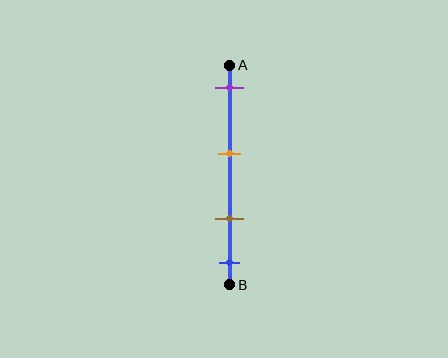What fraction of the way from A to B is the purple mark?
The purple mark is approximately 10% (0.1) of the way from A to B.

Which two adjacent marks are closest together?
The brown and blue marks are the closest adjacent pair.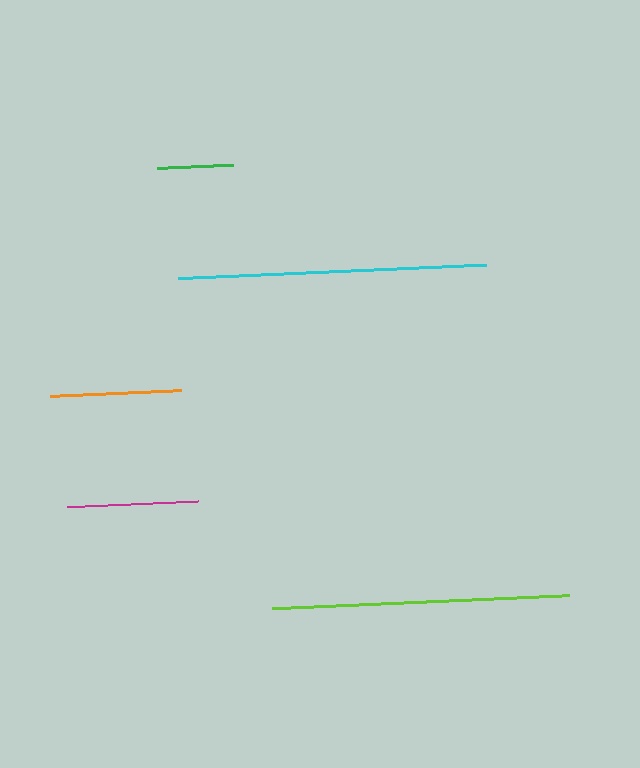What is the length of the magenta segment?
The magenta segment is approximately 131 pixels long.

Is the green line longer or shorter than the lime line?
The lime line is longer than the green line.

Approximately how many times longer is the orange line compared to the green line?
The orange line is approximately 1.7 times the length of the green line.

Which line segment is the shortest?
The green line is the shortest at approximately 76 pixels.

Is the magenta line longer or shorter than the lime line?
The lime line is longer than the magenta line.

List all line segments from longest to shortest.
From longest to shortest: cyan, lime, magenta, orange, green.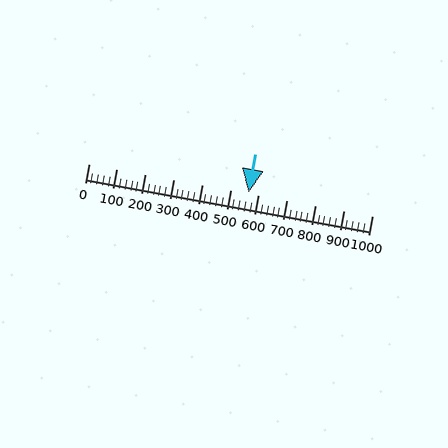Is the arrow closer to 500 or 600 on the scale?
The arrow is closer to 600.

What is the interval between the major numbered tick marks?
The major tick marks are spaced 100 units apart.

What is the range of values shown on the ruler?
The ruler shows values from 0 to 1000.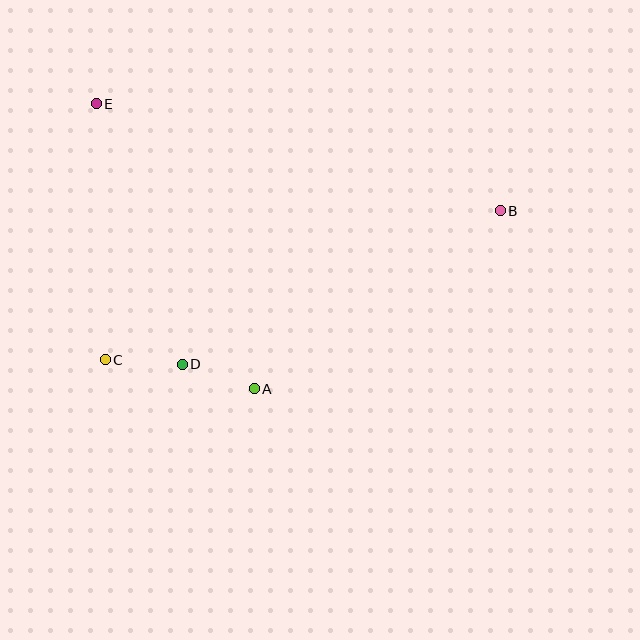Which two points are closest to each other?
Points A and D are closest to each other.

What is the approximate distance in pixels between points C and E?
The distance between C and E is approximately 256 pixels.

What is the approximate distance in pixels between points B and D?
The distance between B and D is approximately 353 pixels.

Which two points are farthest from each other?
Points B and C are farthest from each other.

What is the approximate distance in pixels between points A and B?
The distance between A and B is approximately 303 pixels.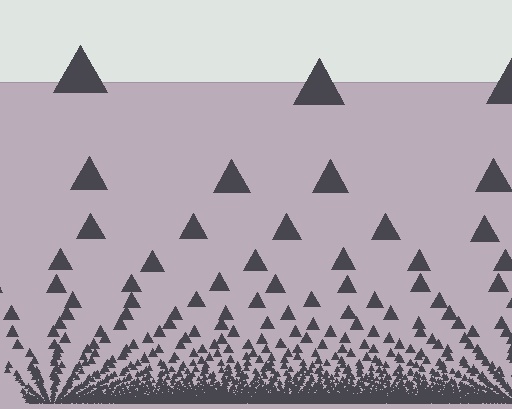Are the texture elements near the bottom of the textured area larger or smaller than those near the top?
Smaller. The gradient is inverted — elements near the bottom are smaller and denser.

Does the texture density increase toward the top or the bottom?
Density increases toward the bottom.